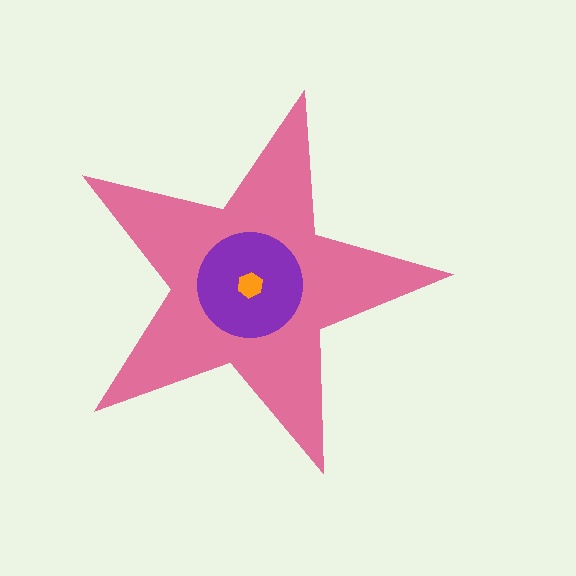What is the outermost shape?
The pink star.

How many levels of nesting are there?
3.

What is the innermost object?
The orange hexagon.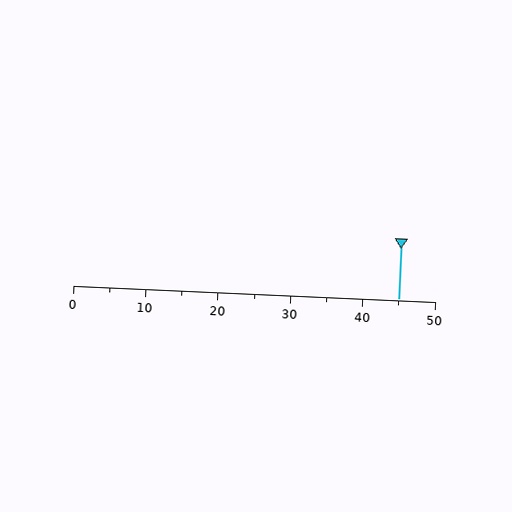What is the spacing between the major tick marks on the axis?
The major ticks are spaced 10 apart.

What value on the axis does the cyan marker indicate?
The marker indicates approximately 45.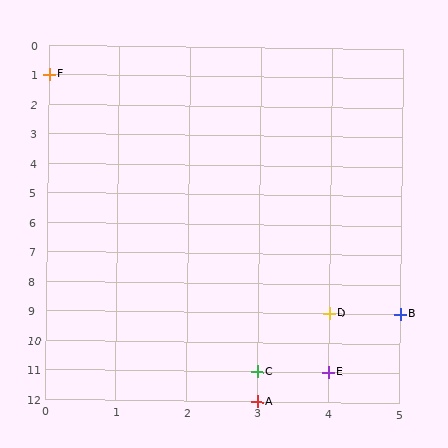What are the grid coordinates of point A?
Point A is at grid coordinates (3, 12).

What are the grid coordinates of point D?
Point D is at grid coordinates (4, 9).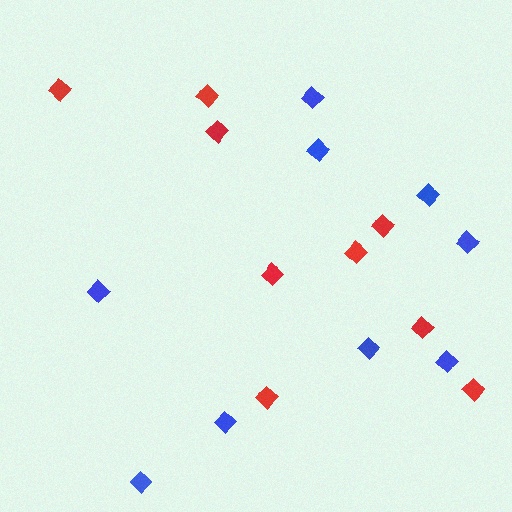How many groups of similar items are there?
There are 2 groups: one group of red diamonds (9) and one group of blue diamonds (9).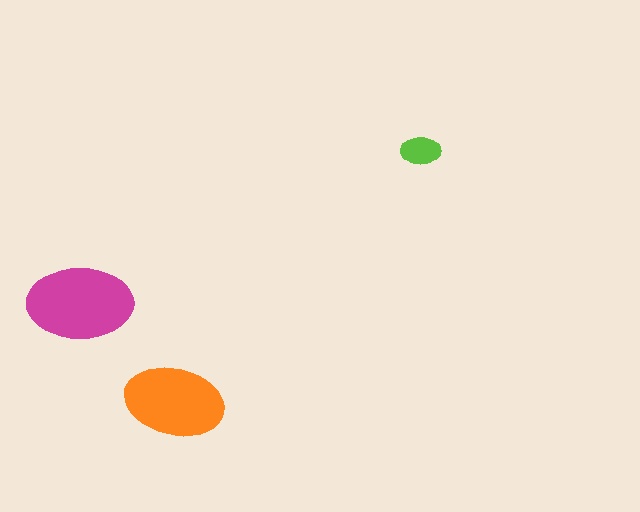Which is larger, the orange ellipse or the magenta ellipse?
The magenta one.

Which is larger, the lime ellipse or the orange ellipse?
The orange one.